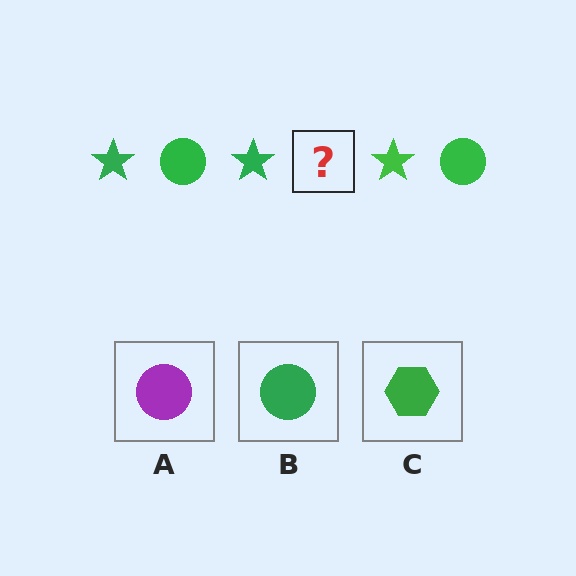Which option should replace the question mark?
Option B.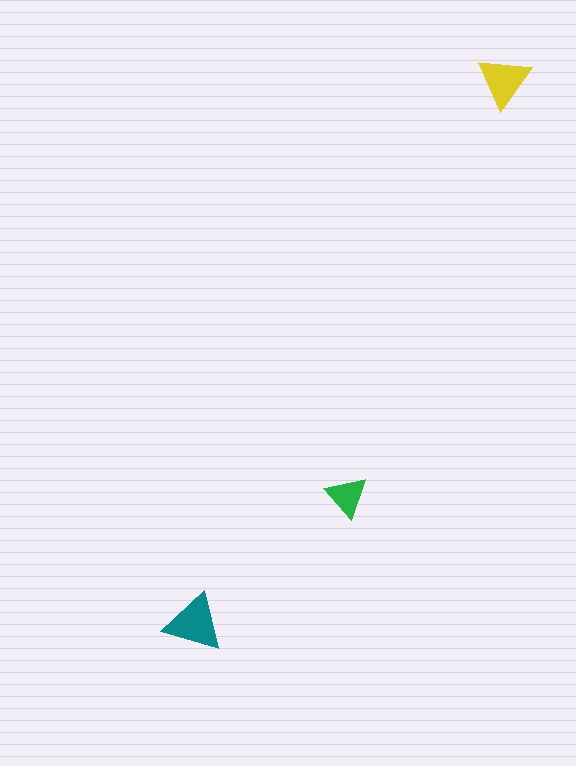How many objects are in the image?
There are 3 objects in the image.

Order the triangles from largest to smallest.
the teal one, the yellow one, the green one.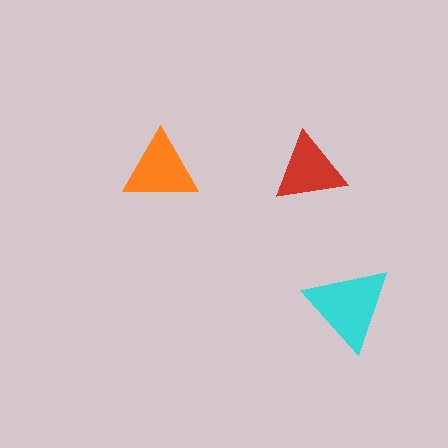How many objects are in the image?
There are 3 objects in the image.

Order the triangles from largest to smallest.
the cyan one, the orange one, the red one.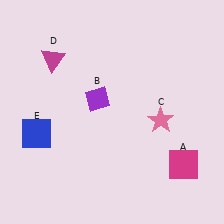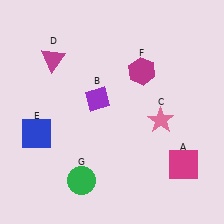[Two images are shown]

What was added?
A magenta hexagon (F), a green circle (G) were added in Image 2.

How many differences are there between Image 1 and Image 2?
There are 2 differences between the two images.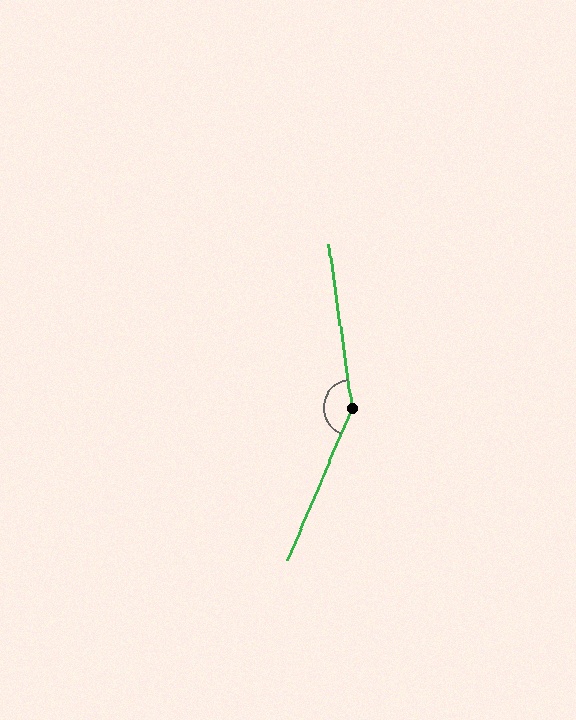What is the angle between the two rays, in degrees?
Approximately 149 degrees.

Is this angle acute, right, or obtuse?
It is obtuse.